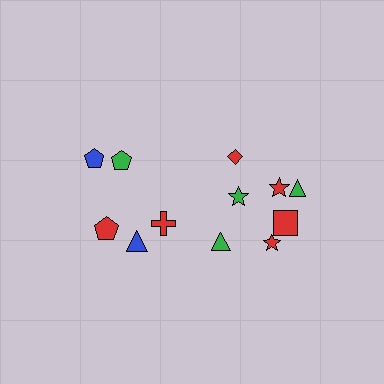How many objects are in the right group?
There are 7 objects.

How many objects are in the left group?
There are 5 objects.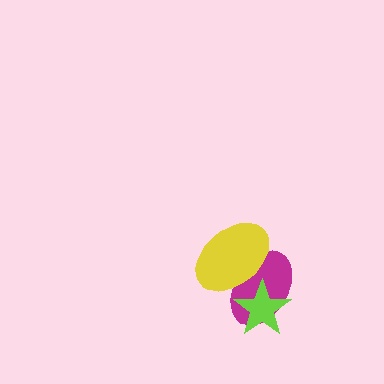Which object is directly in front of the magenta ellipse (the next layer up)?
The yellow ellipse is directly in front of the magenta ellipse.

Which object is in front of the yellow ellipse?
The lime star is in front of the yellow ellipse.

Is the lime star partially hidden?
No, no other shape covers it.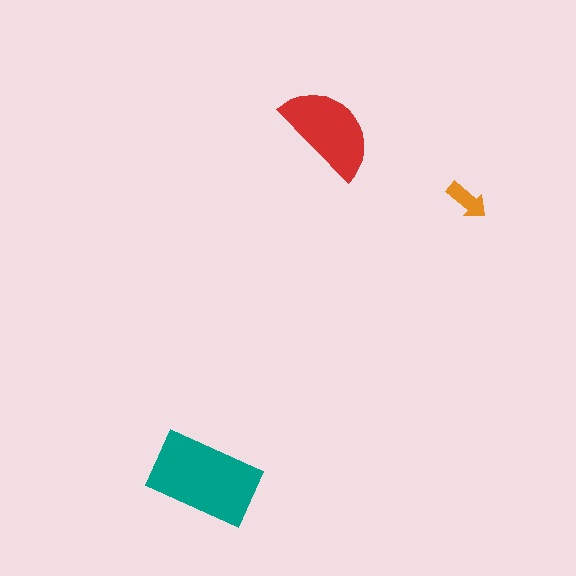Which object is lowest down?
The teal rectangle is bottommost.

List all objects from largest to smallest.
The teal rectangle, the red semicircle, the orange arrow.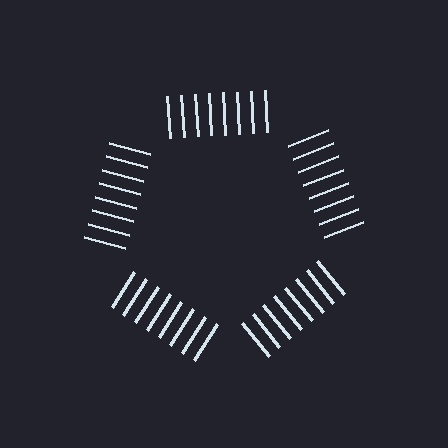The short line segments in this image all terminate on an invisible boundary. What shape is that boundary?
An illusory pentagon — the line segments terminate on its edges but no continuous stroke is drawn.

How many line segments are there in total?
40 — 8 along each of the 5 edges.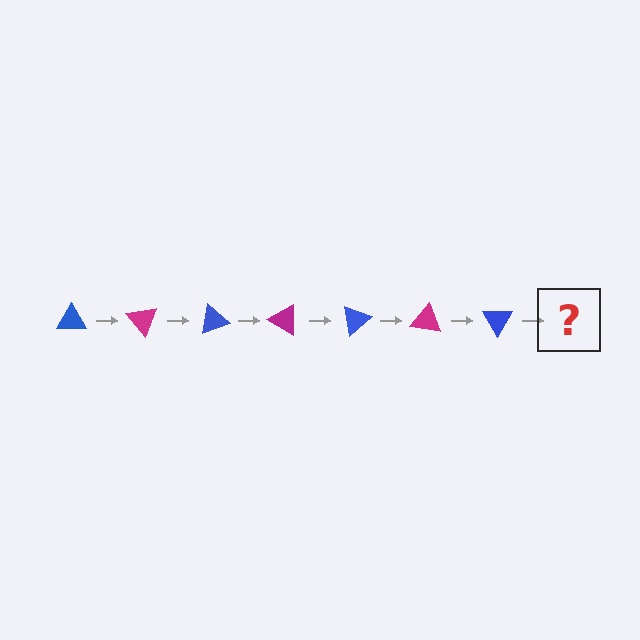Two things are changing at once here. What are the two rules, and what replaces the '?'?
The two rules are that it rotates 50 degrees each step and the color cycles through blue and magenta. The '?' should be a magenta triangle, rotated 350 degrees from the start.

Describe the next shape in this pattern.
It should be a magenta triangle, rotated 350 degrees from the start.